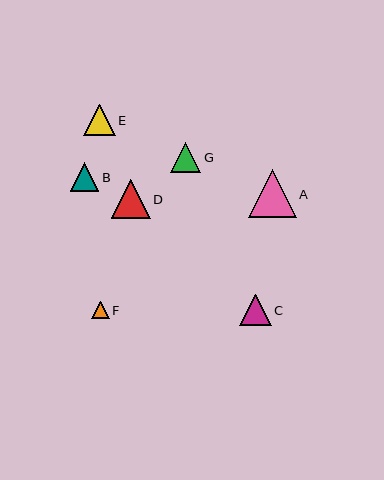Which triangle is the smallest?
Triangle F is the smallest with a size of approximately 17 pixels.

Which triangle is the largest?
Triangle A is the largest with a size of approximately 48 pixels.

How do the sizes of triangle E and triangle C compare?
Triangle E and triangle C are approximately the same size.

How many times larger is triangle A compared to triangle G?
Triangle A is approximately 1.6 times the size of triangle G.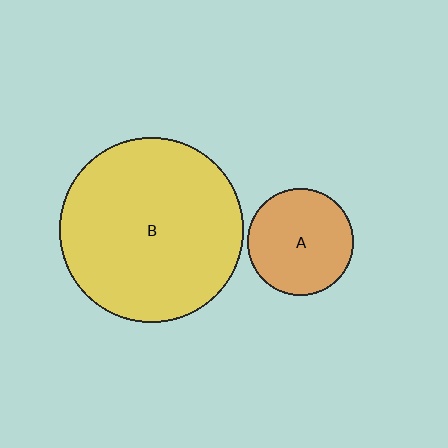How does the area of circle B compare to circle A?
Approximately 3.0 times.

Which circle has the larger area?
Circle B (yellow).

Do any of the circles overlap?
No, none of the circles overlap.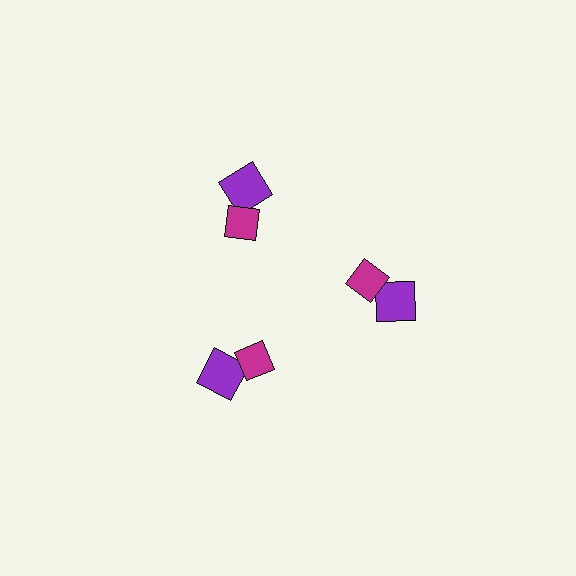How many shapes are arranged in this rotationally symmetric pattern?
There are 6 shapes, arranged in 3 groups of 2.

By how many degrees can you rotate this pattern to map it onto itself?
The pattern maps onto itself every 120 degrees of rotation.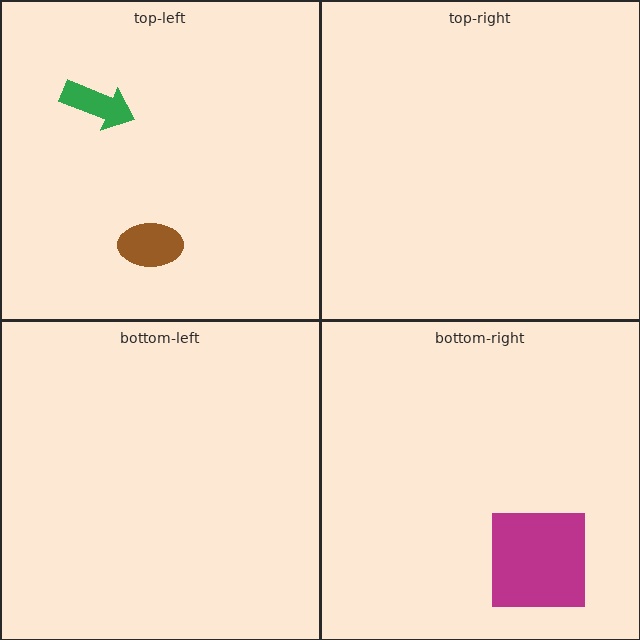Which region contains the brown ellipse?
The top-left region.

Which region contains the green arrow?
The top-left region.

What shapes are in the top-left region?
The brown ellipse, the green arrow.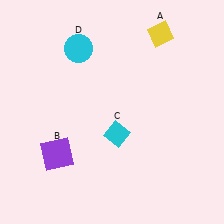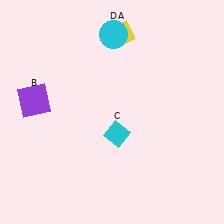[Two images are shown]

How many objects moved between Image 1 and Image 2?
3 objects moved between the two images.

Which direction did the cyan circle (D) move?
The cyan circle (D) moved right.